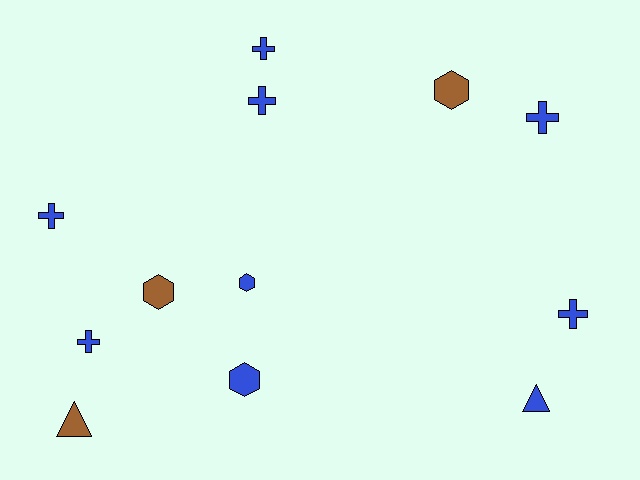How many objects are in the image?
There are 12 objects.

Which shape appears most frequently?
Cross, with 6 objects.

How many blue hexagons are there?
There are 2 blue hexagons.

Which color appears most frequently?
Blue, with 9 objects.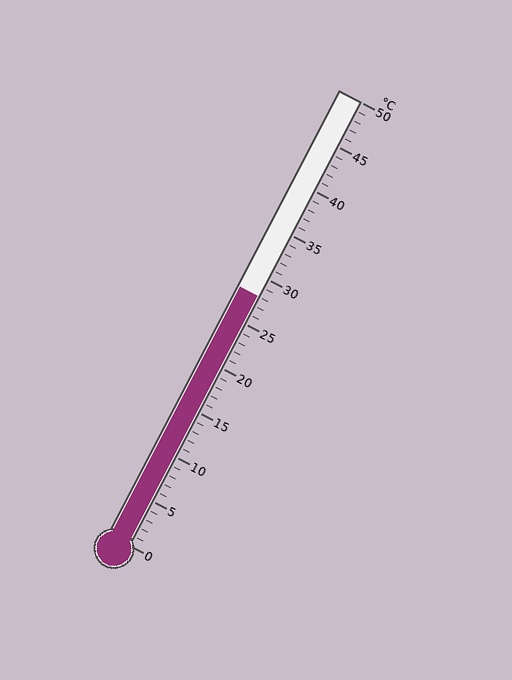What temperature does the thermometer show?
The thermometer shows approximately 28°C.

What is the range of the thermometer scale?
The thermometer scale ranges from 0°C to 50°C.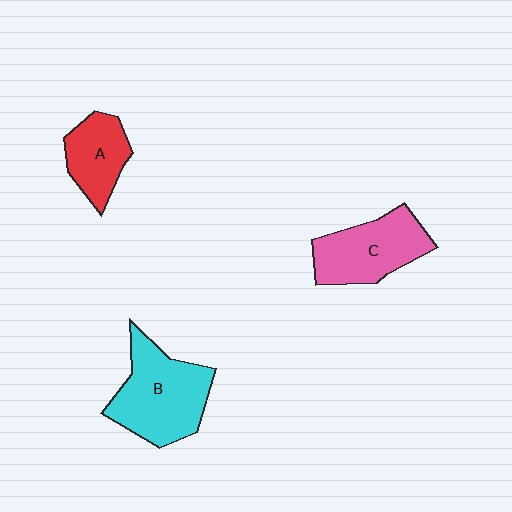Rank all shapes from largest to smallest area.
From largest to smallest: B (cyan), C (pink), A (red).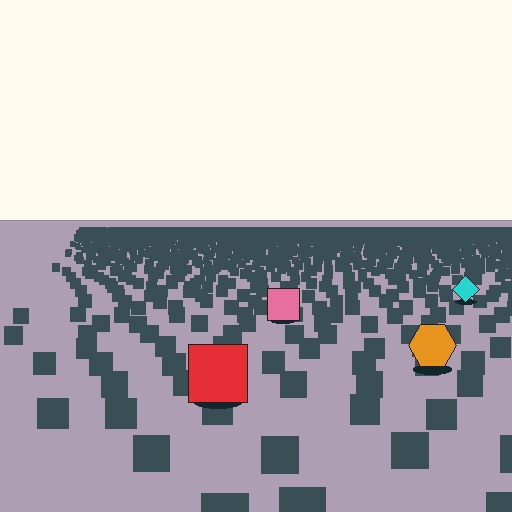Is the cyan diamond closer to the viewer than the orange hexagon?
No. The orange hexagon is closer — you can tell from the texture gradient: the ground texture is coarser near it.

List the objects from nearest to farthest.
From nearest to farthest: the red square, the orange hexagon, the pink square, the cyan diamond.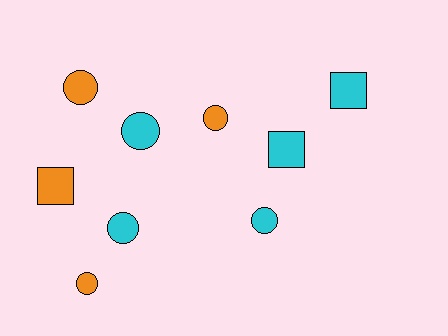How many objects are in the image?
There are 9 objects.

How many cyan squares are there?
There are 2 cyan squares.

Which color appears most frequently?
Cyan, with 5 objects.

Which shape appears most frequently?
Circle, with 6 objects.